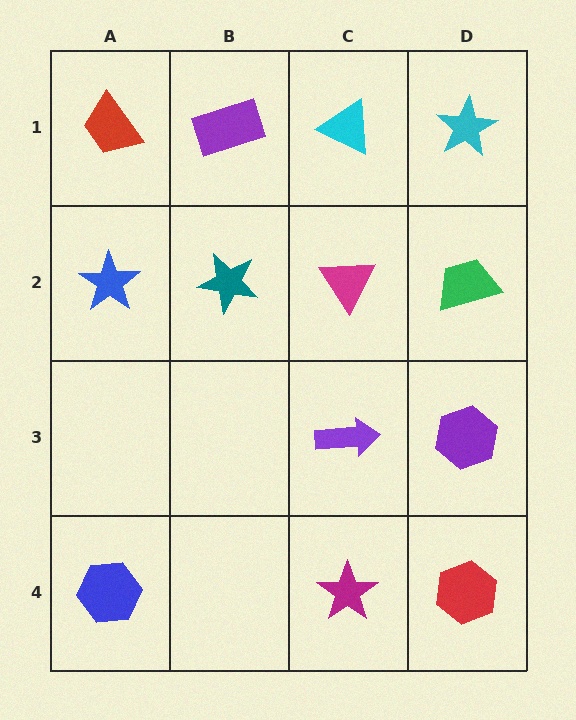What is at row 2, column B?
A teal star.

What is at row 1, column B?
A purple rectangle.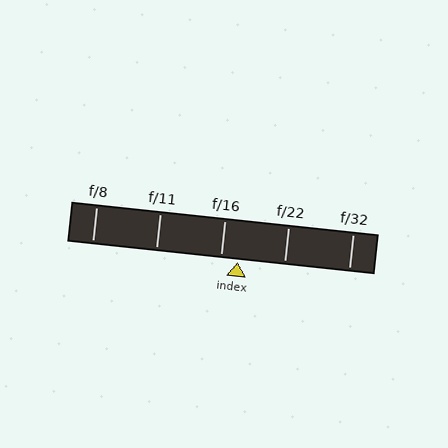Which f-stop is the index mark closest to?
The index mark is closest to f/16.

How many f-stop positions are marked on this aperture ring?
There are 5 f-stop positions marked.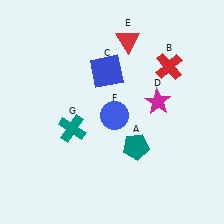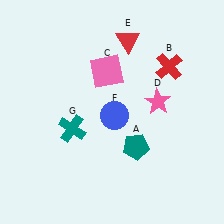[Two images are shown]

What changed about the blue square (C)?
In Image 1, C is blue. In Image 2, it changed to pink.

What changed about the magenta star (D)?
In Image 1, D is magenta. In Image 2, it changed to pink.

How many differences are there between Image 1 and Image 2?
There are 2 differences between the two images.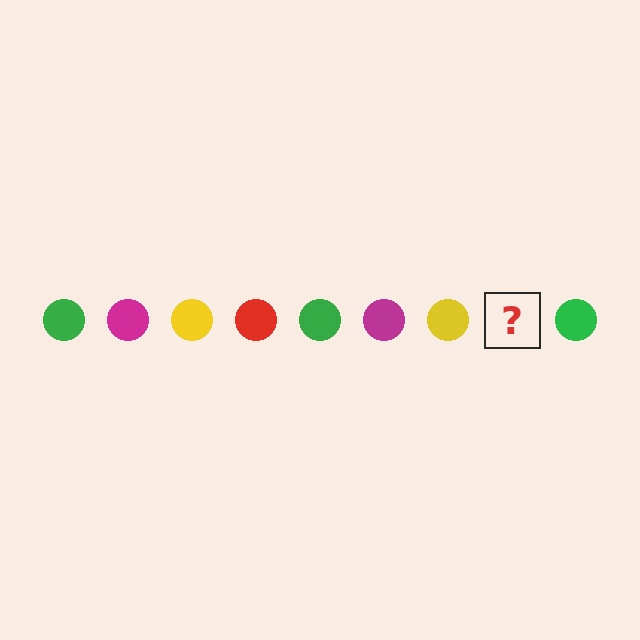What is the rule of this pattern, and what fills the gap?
The rule is that the pattern cycles through green, magenta, yellow, red circles. The gap should be filled with a red circle.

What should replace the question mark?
The question mark should be replaced with a red circle.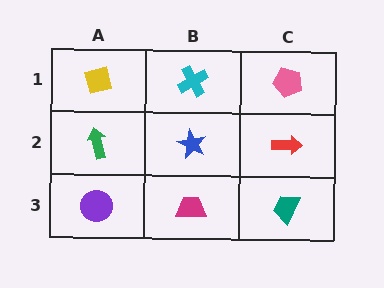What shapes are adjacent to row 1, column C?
A red arrow (row 2, column C), a cyan cross (row 1, column B).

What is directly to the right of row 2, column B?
A red arrow.